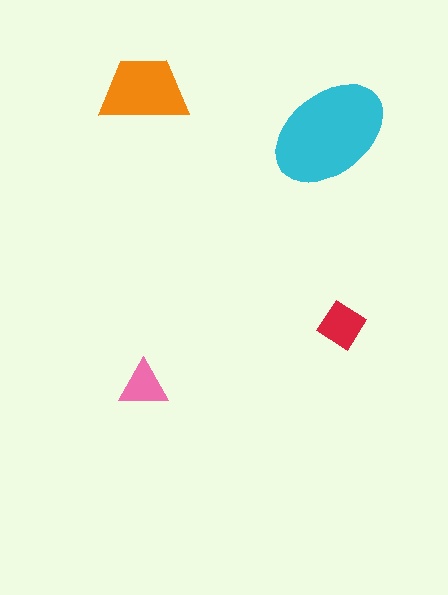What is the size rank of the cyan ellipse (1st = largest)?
1st.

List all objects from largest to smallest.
The cyan ellipse, the orange trapezoid, the red diamond, the pink triangle.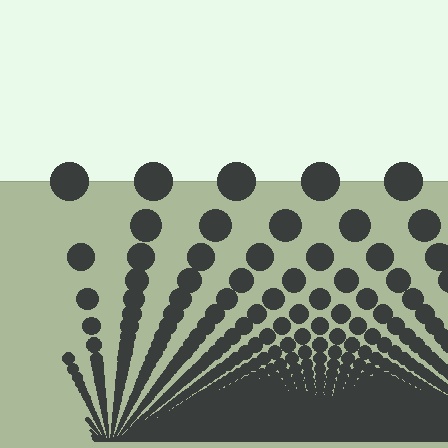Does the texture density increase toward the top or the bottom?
Density increases toward the bottom.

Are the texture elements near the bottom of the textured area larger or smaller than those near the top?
Smaller. The gradient is inverted — elements near the bottom are smaller and denser.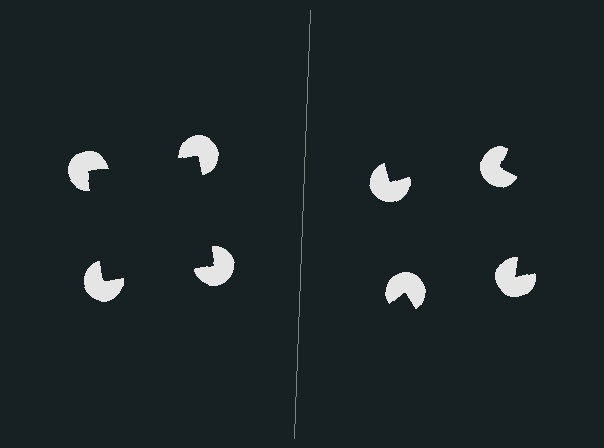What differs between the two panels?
The pac-man discs are positioned identically on both sides; only the wedge orientations differ. On the left they align to a square; on the right they are misaligned.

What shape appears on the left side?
An illusory square.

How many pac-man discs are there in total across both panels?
8 — 4 on each side.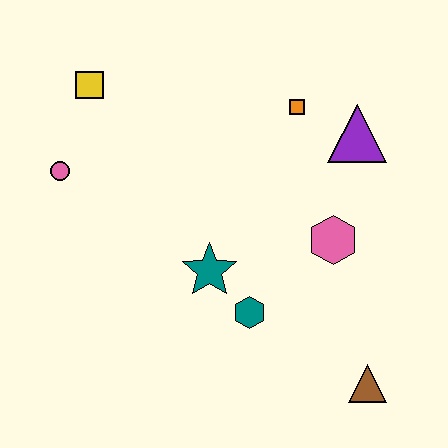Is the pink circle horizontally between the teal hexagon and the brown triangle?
No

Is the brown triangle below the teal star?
Yes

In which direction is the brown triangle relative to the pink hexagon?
The brown triangle is below the pink hexagon.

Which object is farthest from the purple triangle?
The pink circle is farthest from the purple triangle.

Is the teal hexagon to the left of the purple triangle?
Yes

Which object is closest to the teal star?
The teal hexagon is closest to the teal star.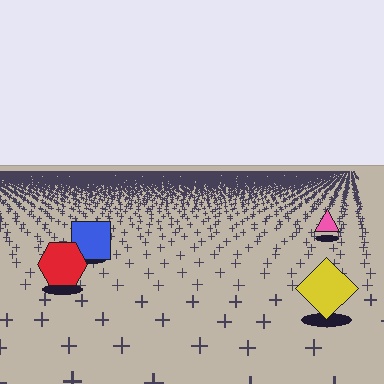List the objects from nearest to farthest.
From nearest to farthest: the yellow diamond, the red hexagon, the blue square, the pink triangle.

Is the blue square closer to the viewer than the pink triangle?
Yes. The blue square is closer — you can tell from the texture gradient: the ground texture is coarser near it.